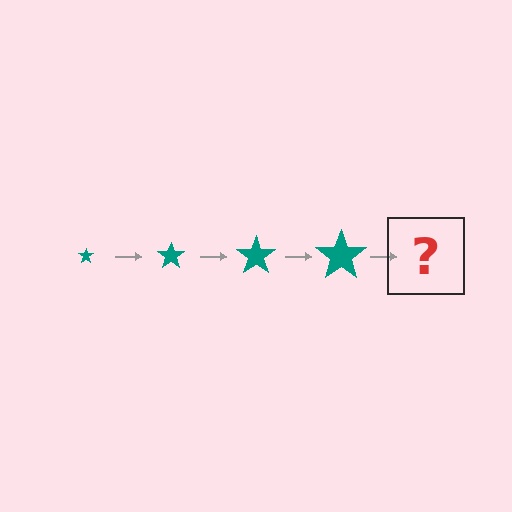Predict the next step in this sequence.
The next step is a teal star, larger than the previous one.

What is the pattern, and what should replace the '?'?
The pattern is that the star gets progressively larger each step. The '?' should be a teal star, larger than the previous one.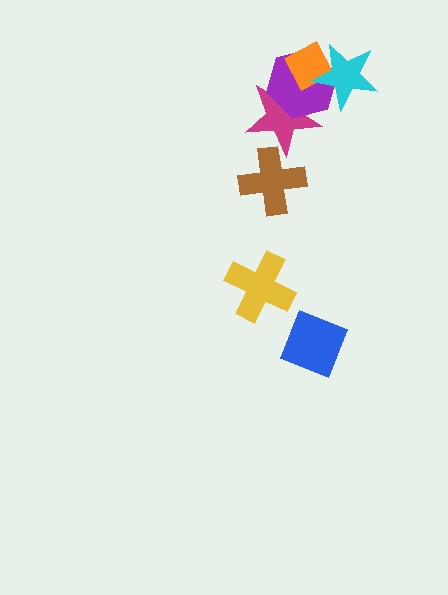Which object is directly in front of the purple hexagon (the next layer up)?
The orange diamond is directly in front of the purple hexagon.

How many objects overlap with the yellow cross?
0 objects overlap with the yellow cross.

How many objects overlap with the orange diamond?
3 objects overlap with the orange diamond.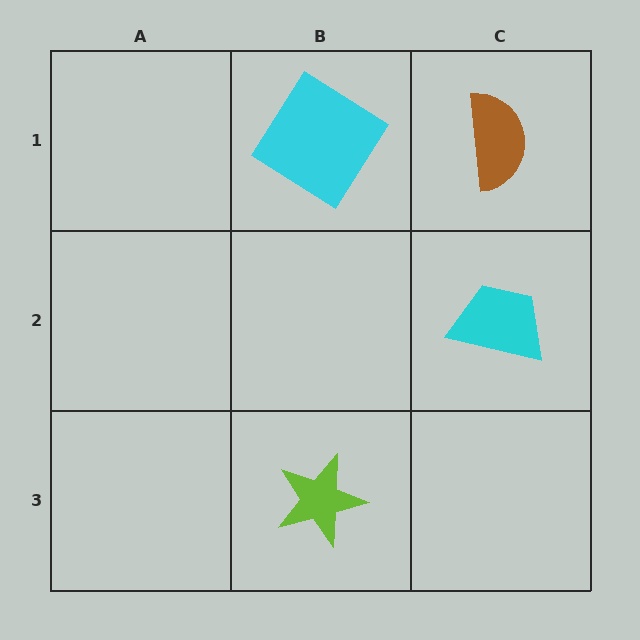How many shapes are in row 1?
2 shapes.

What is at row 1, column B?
A cyan diamond.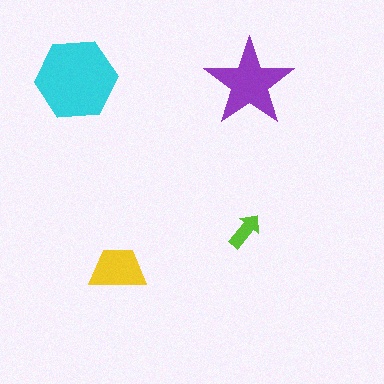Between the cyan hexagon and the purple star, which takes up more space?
The cyan hexagon.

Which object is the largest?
The cyan hexagon.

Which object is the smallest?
The lime arrow.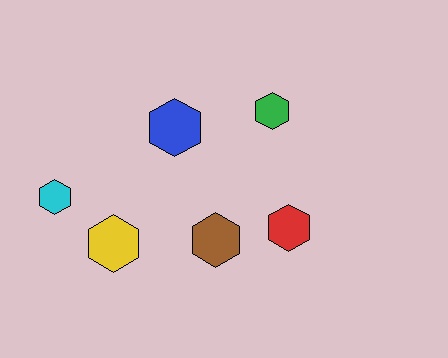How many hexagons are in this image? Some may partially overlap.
There are 6 hexagons.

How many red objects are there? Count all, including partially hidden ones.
There is 1 red object.